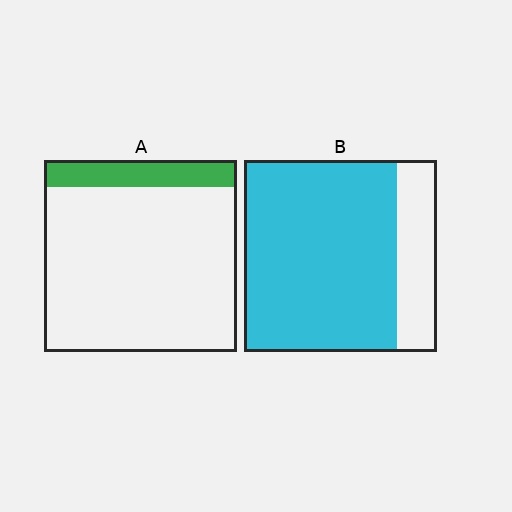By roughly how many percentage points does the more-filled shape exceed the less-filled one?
By roughly 65 percentage points (B over A).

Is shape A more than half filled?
No.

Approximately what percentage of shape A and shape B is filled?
A is approximately 15% and B is approximately 80%.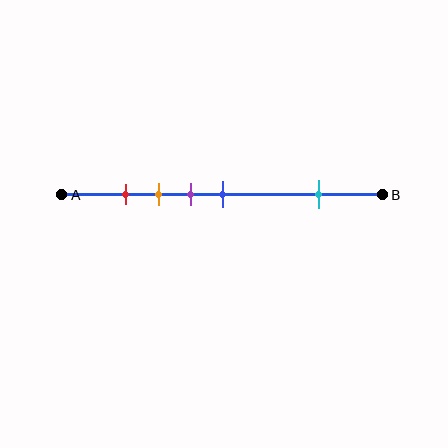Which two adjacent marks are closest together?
The red and orange marks are the closest adjacent pair.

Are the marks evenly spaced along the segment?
No, the marks are not evenly spaced.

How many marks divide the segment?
There are 5 marks dividing the segment.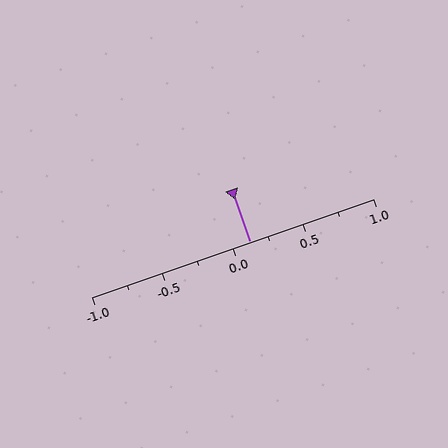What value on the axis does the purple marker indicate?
The marker indicates approximately 0.12.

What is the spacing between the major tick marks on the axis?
The major ticks are spaced 0.5 apart.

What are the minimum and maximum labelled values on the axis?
The axis runs from -1.0 to 1.0.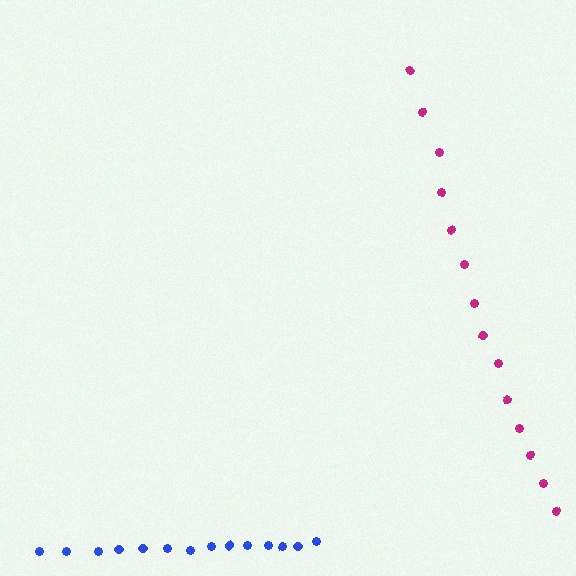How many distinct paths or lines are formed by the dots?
There are 2 distinct paths.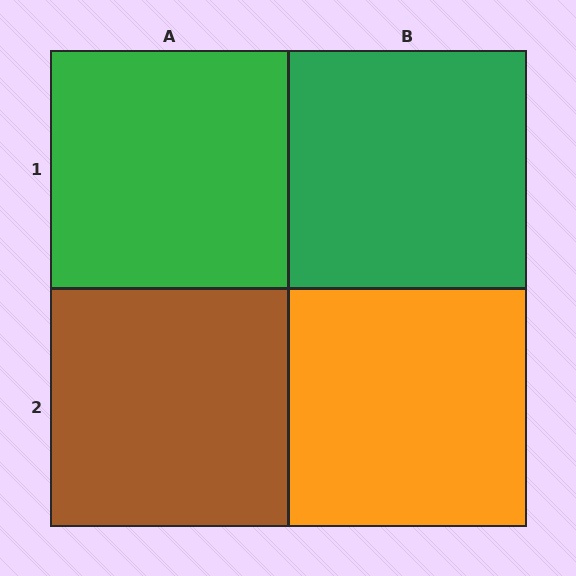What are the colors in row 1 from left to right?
Green, green.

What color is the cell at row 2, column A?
Brown.